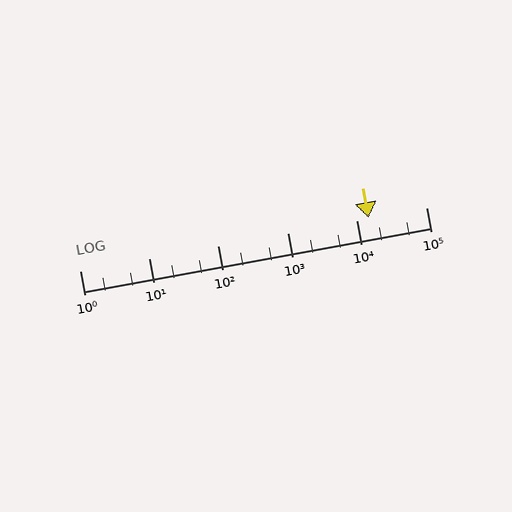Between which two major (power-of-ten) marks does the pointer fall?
The pointer is between 10000 and 100000.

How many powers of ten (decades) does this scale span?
The scale spans 5 decades, from 1 to 100000.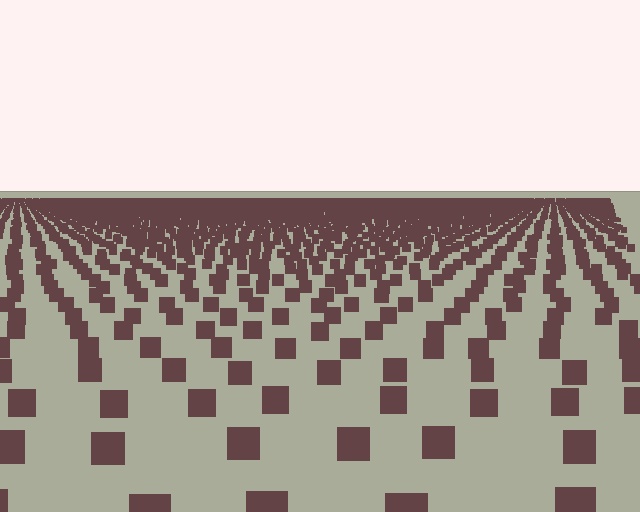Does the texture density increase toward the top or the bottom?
Density increases toward the top.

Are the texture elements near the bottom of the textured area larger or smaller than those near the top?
Larger. Near the bottom, elements are closer to the viewer and appear at a bigger on-screen size.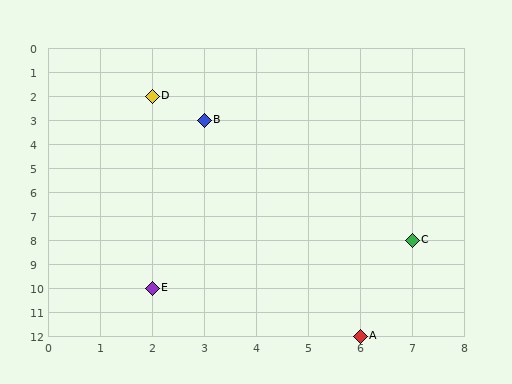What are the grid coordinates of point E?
Point E is at grid coordinates (2, 10).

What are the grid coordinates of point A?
Point A is at grid coordinates (6, 12).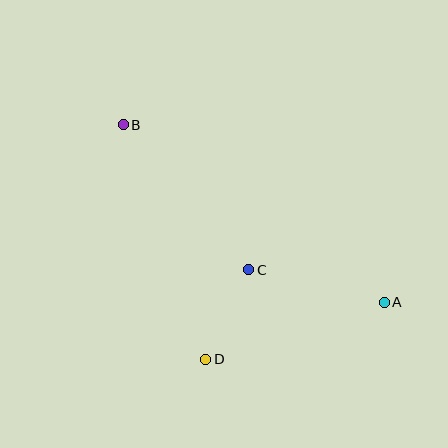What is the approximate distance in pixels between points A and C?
The distance between A and C is approximately 139 pixels.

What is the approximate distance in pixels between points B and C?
The distance between B and C is approximately 192 pixels.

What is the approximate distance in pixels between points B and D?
The distance between B and D is approximately 249 pixels.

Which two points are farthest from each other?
Points A and B are farthest from each other.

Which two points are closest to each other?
Points C and D are closest to each other.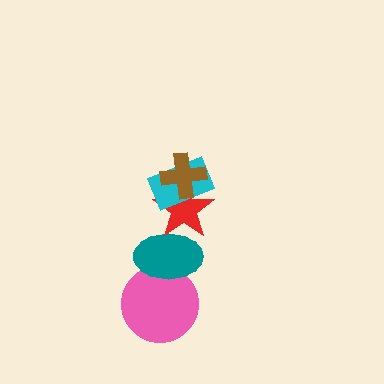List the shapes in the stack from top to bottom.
From top to bottom: the brown cross, the cyan rectangle, the red star, the teal ellipse, the pink circle.